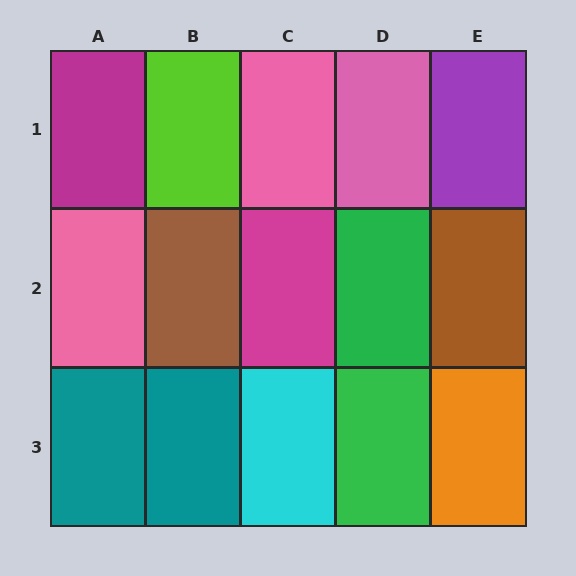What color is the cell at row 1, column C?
Pink.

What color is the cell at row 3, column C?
Cyan.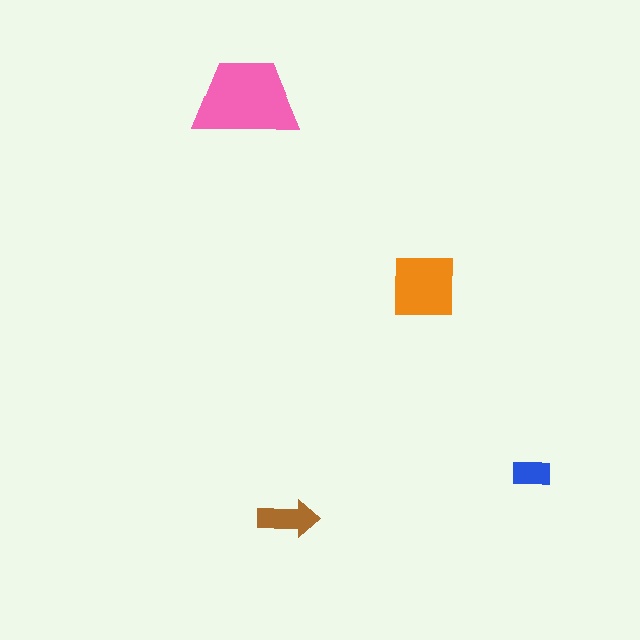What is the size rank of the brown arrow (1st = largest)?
3rd.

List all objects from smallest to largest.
The blue rectangle, the brown arrow, the orange square, the pink trapezoid.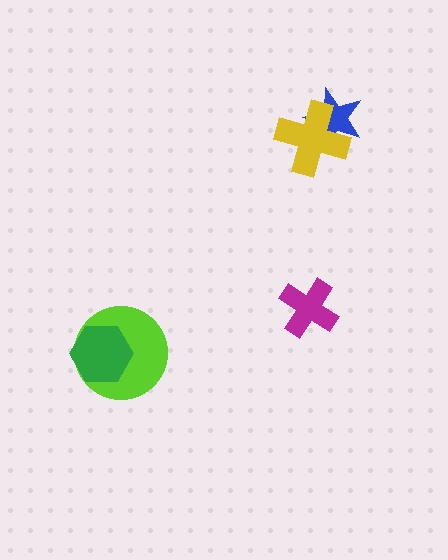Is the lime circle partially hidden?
Yes, it is partially covered by another shape.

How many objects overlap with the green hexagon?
1 object overlaps with the green hexagon.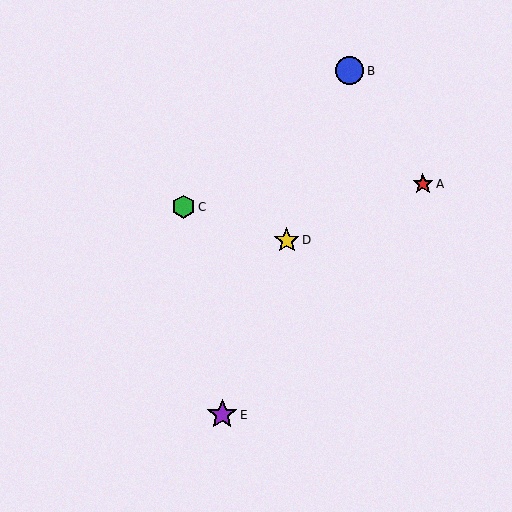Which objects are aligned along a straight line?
Objects B, D, E are aligned along a straight line.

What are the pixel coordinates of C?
Object C is at (183, 207).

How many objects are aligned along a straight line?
3 objects (B, D, E) are aligned along a straight line.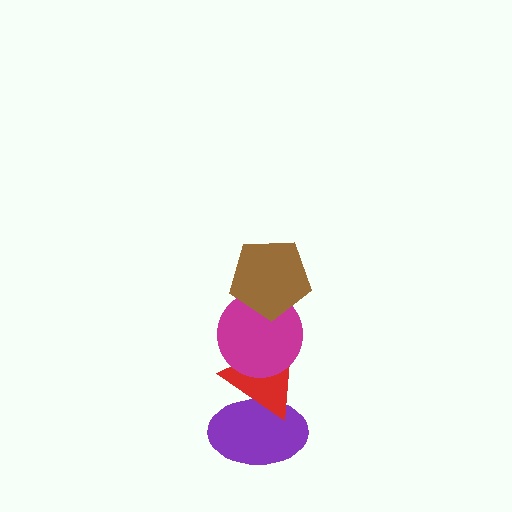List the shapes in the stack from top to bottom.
From top to bottom: the brown pentagon, the magenta circle, the red triangle, the purple ellipse.